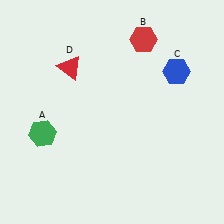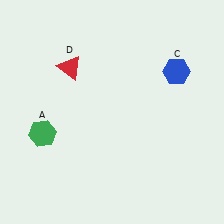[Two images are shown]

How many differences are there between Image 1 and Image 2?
There is 1 difference between the two images.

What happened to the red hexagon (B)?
The red hexagon (B) was removed in Image 2. It was in the top-right area of Image 1.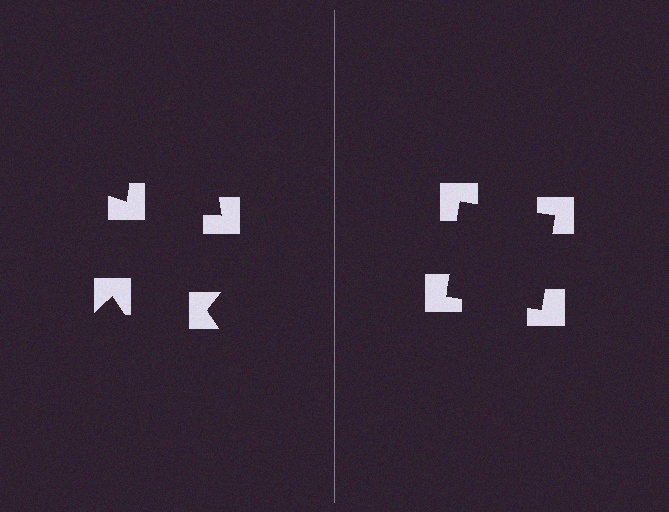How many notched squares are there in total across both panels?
8 — 4 on each side.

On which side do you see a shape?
An illusory square appears on the right side. On the left side the wedge cuts are rotated, so no coherent shape forms.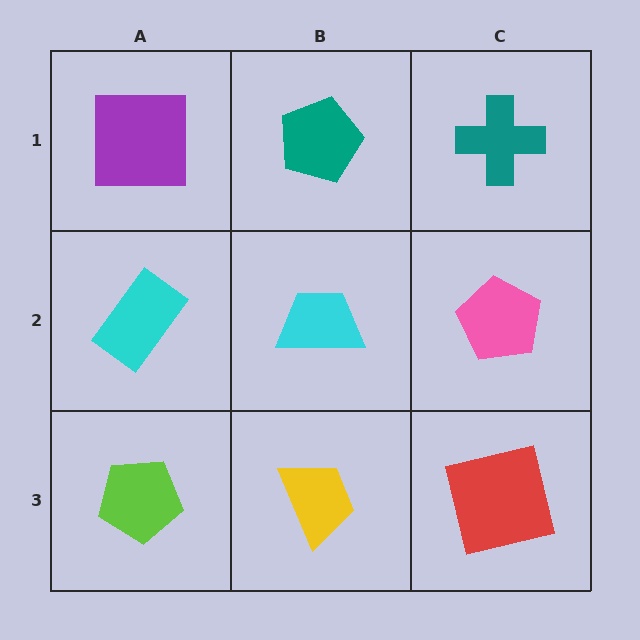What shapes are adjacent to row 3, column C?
A pink pentagon (row 2, column C), a yellow trapezoid (row 3, column B).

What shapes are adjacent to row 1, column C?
A pink pentagon (row 2, column C), a teal pentagon (row 1, column B).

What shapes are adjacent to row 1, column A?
A cyan rectangle (row 2, column A), a teal pentagon (row 1, column B).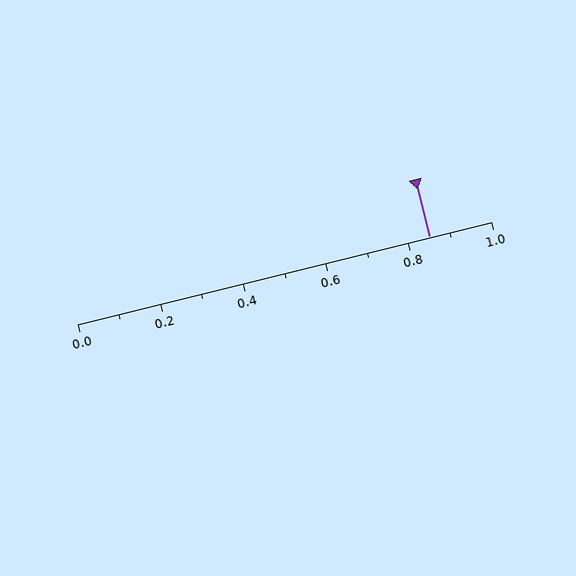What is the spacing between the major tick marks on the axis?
The major ticks are spaced 0.2 apart.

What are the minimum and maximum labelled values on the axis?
The axis runs from 0.0 to 1.0.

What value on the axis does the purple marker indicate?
The marker indicates approximately 0.85.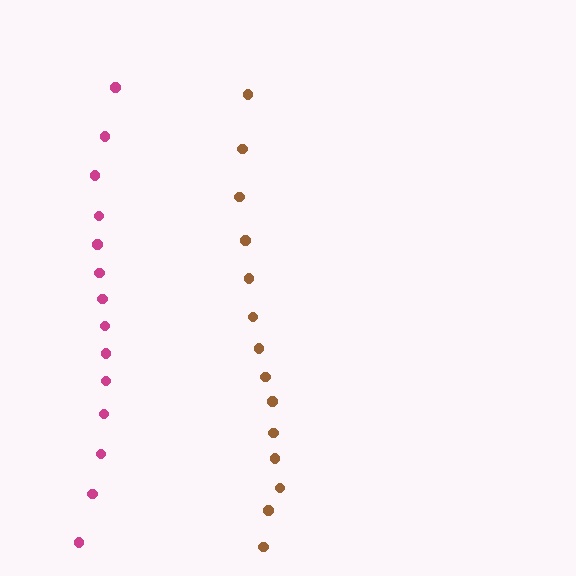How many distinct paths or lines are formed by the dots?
There are 2 distinct paths.